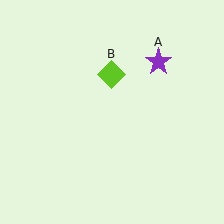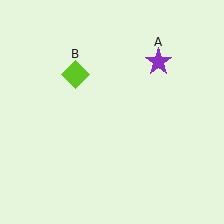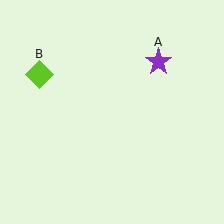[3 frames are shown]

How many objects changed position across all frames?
1 object changed position: lime diamond (object B).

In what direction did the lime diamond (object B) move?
The lime diamond (object B) moved left.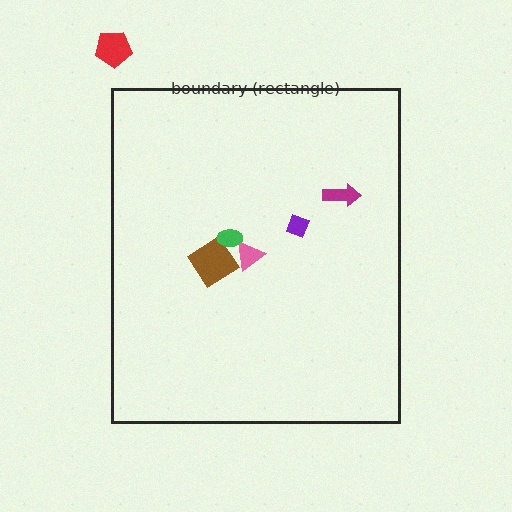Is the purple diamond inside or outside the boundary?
Inside.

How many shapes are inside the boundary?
5 inside, 1 outside.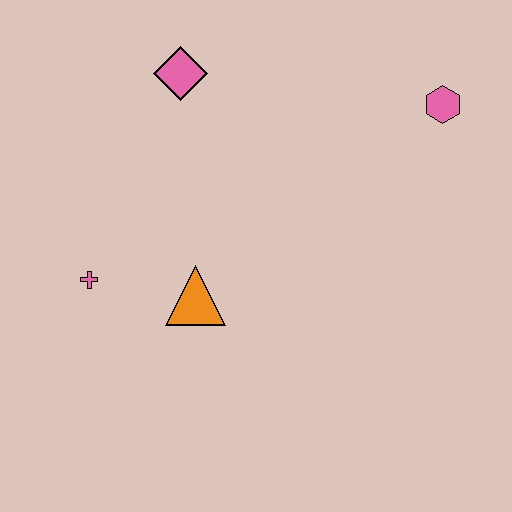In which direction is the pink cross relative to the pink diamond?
The pink cross is below the pink diamond.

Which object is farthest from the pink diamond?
The pink hexagon is farthest from the pink diamond.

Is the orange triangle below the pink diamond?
Yes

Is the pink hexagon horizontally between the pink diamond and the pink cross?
No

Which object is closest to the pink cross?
The orange triangle is closest to the pink cross.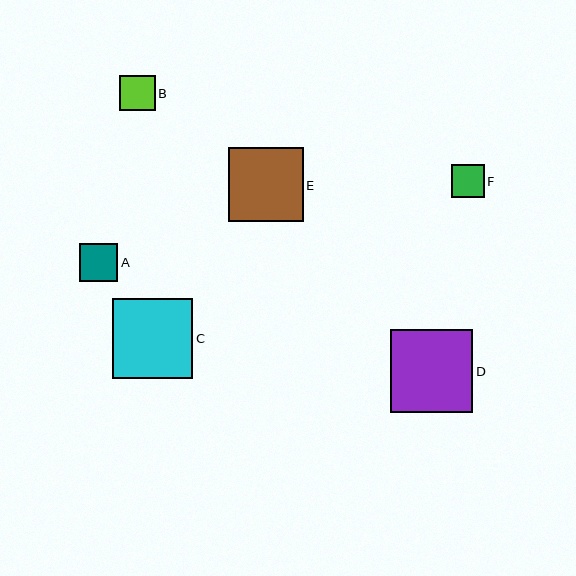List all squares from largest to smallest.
From largest to smallest: D, C, E, A, B, F.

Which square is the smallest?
Square F is the smallest with a size of approximately 33 pixels.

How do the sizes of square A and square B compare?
Square A and square B are approximately the same size.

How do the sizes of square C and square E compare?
Square C and square E are approximately the same size.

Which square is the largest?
Square D is the largest with a size of approximately 82 pixels.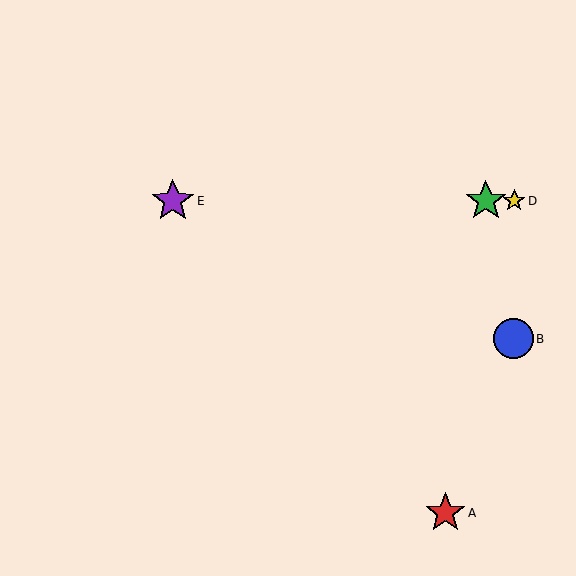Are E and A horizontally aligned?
No, E is at y≈201 and A is at y≈513.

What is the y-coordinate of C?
Object C is at y≈201.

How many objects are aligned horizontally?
3 objects (C, D, E) are aligned horizontally.